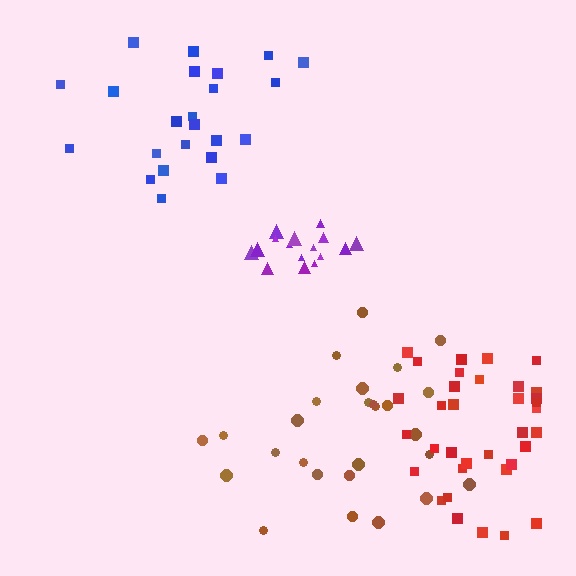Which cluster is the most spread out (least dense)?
Blue.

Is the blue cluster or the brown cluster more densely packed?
Brown.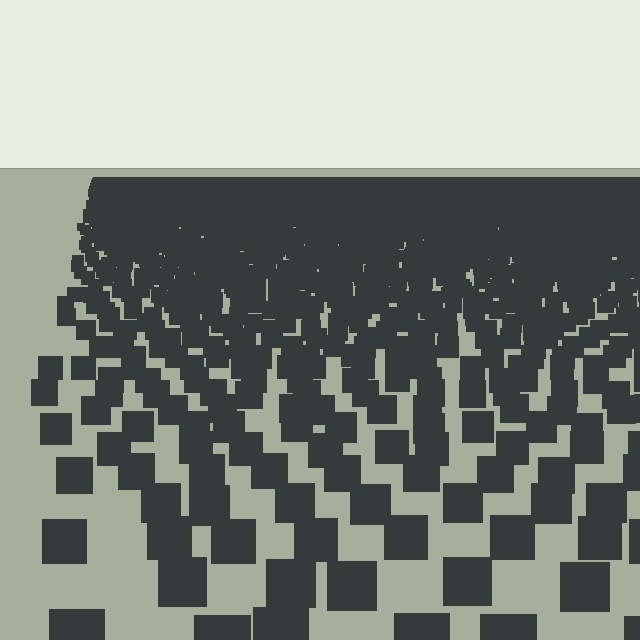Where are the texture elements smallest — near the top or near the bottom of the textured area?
Near the top.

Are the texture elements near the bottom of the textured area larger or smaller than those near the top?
Larger. Near the bottom, elements are closer to the viewer and appear at a bigger on-screen size.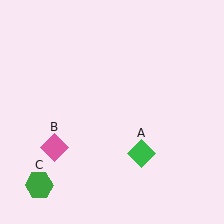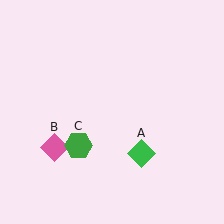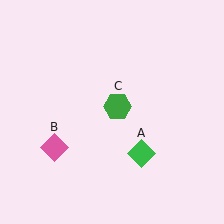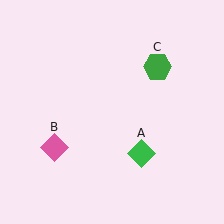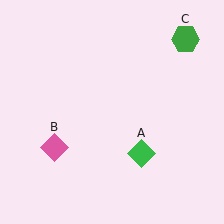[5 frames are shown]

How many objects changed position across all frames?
1 object changed position: green hexagon (object C).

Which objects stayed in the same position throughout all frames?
Green diamond (object A) and pink diamond (object B) remained stationary.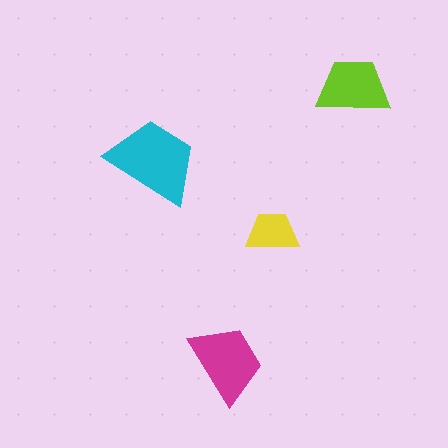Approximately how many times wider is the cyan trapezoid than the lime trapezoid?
About 1.5 times wider.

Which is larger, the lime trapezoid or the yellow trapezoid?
The lime one.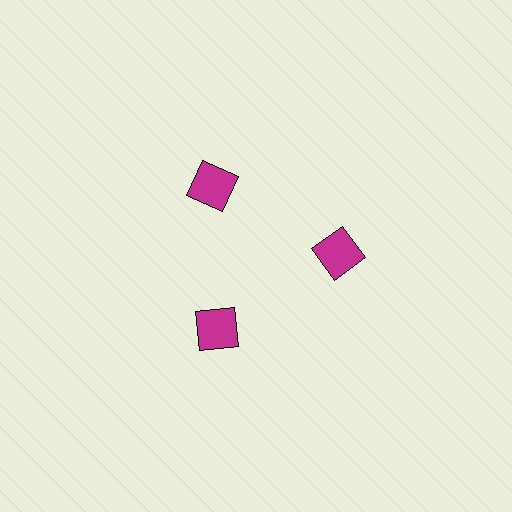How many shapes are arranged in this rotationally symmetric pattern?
There are 3 shapes, arranged in 3 groups of 1.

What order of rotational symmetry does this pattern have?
This pattern has 3-fold rotational symmetry.